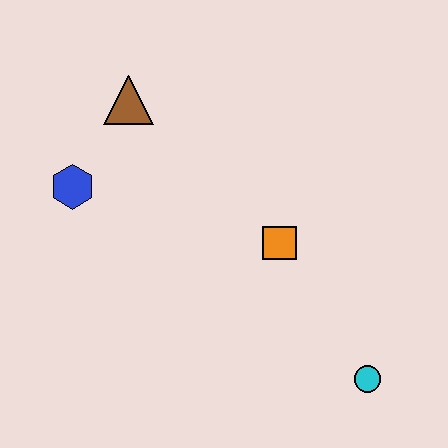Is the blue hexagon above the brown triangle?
No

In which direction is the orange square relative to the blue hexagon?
The orange square is to the right of the blue hexagon.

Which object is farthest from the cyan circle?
The brown triangle is farthest from the cyan circle.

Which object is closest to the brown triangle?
The blue hexagon is closest to the brown triangle.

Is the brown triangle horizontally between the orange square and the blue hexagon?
Yes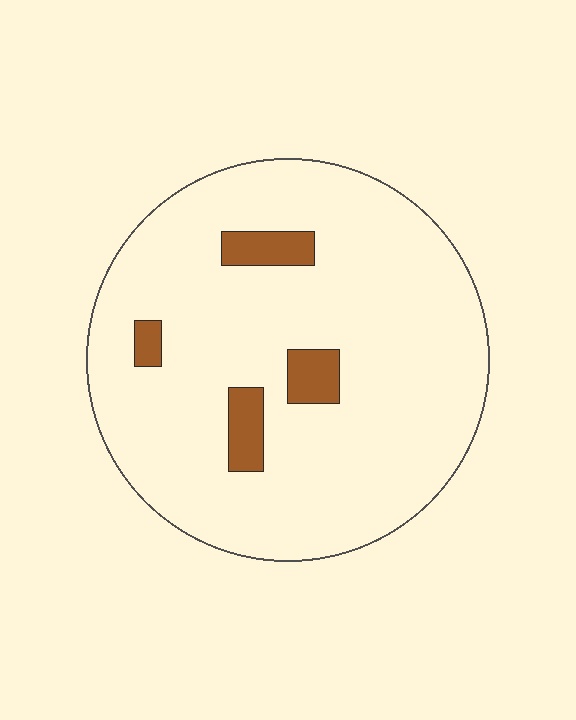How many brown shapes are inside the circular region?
4.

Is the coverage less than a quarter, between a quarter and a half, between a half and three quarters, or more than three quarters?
Less than a quarter.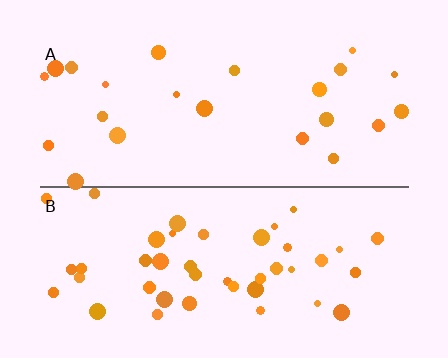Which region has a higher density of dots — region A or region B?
B (the bottom).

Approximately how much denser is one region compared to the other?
Approximately 2.0× — region B over region A.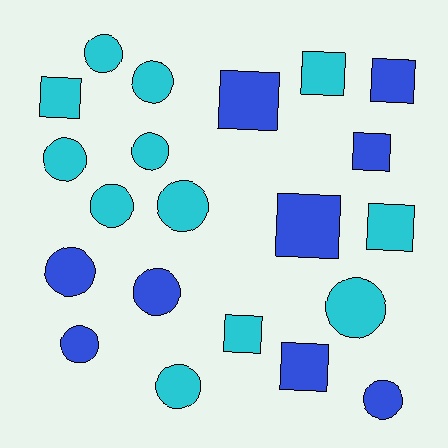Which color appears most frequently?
Cyan, with 12 objects.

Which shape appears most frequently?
Circle, with 12 objects.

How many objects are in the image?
There are 21 objects.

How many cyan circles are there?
There are 8 cyan circles.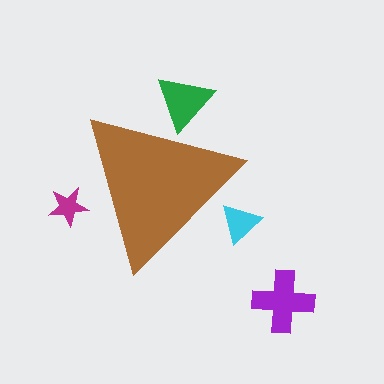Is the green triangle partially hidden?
Yes, the green triangle is partially hidden behind the brown triangle.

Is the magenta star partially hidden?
Yes, the magenta star is partially hidden behind the brown triangle.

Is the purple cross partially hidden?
No, the purple cross is fully visible.